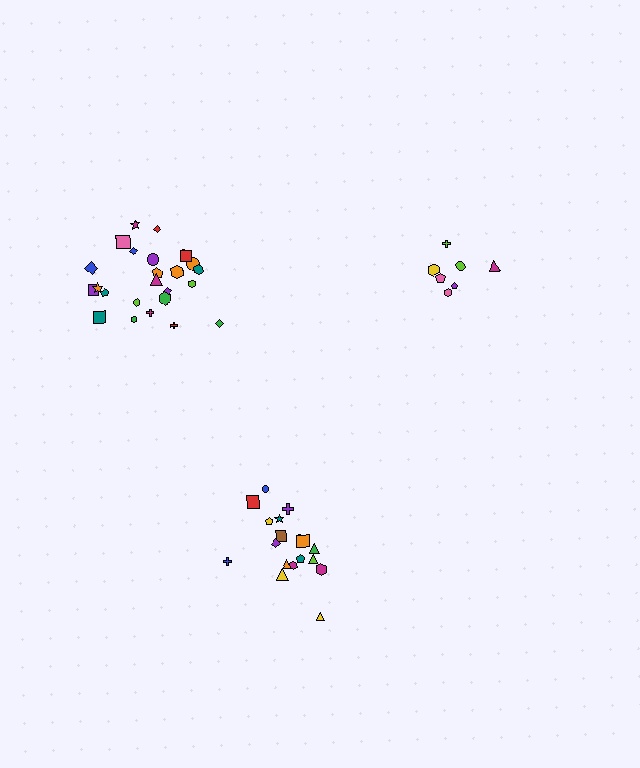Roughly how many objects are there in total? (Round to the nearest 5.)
Roughly 50 objects in total.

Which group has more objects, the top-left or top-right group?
The top-left group.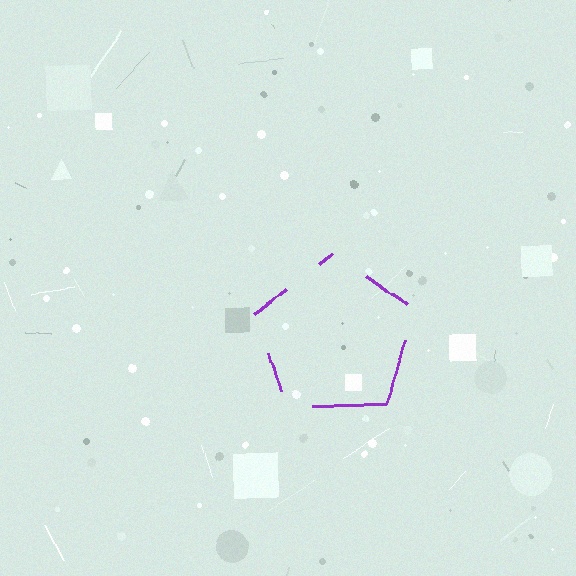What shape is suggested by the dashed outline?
The dashed outline suggests a pentagon.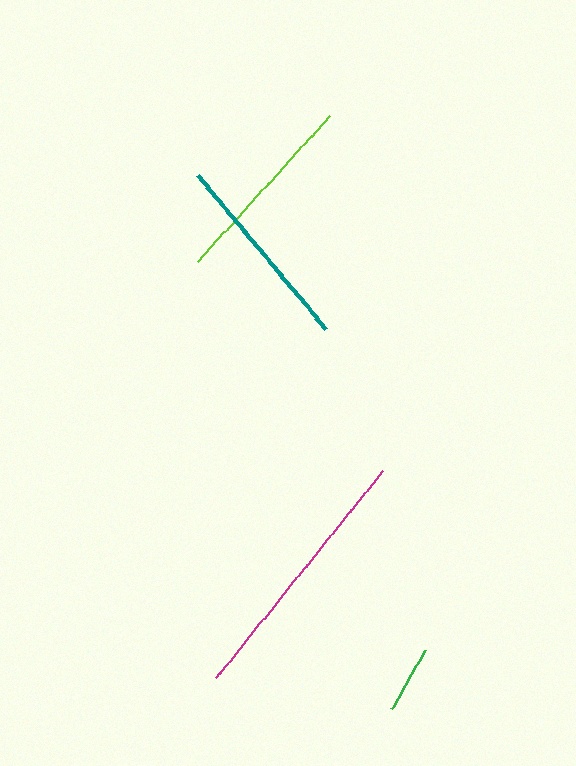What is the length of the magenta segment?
The magenta segment is approximately 266 pixels long.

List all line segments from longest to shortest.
From longest to shortest: magenta, teal, lime, green.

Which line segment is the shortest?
The green line is the shortest at approximately 67 pixels.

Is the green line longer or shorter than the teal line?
The teal line is longer than the green line.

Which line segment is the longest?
The magenta line is the longest at approximately 266 pixels.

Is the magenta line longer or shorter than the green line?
The magenta line is longer than the green line.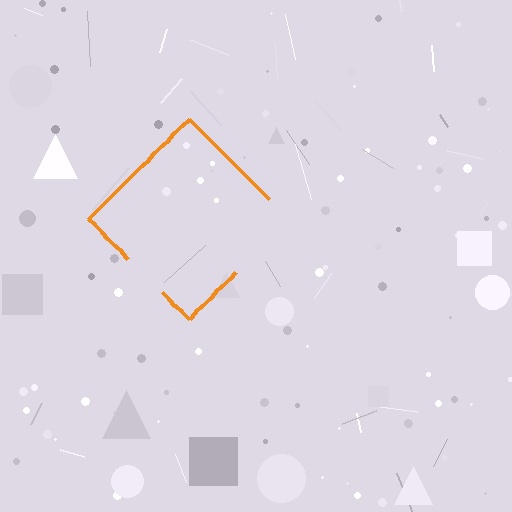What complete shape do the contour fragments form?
The contour fragments form a diamond.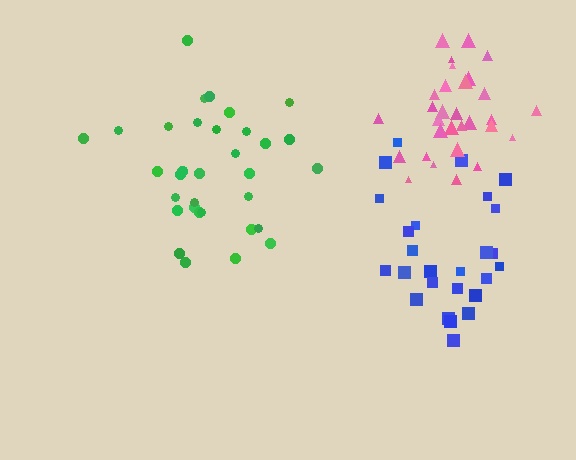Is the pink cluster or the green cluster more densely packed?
Pink.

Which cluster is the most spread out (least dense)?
Green.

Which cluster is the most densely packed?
Pink.